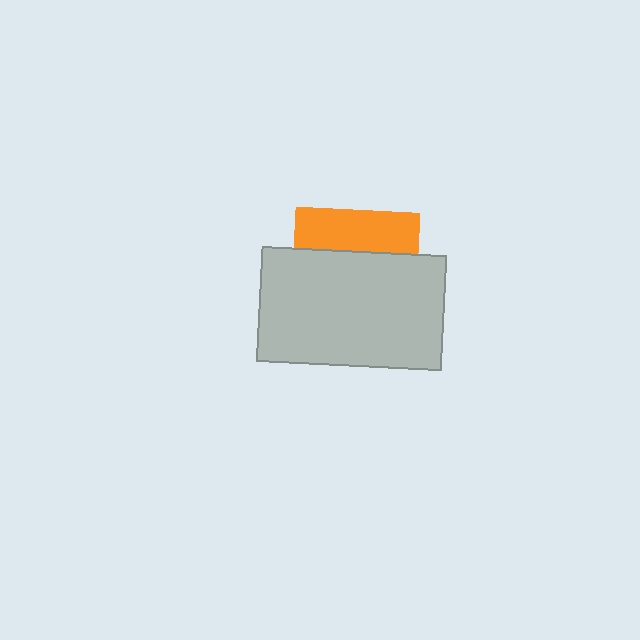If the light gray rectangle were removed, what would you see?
You would see the complete orange square.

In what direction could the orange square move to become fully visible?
The orange square could move up. That would shift it out from behind the light gray rectangle entirely.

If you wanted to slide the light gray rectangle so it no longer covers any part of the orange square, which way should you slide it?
Slide it down — that is the most direct way to separate the two shapes.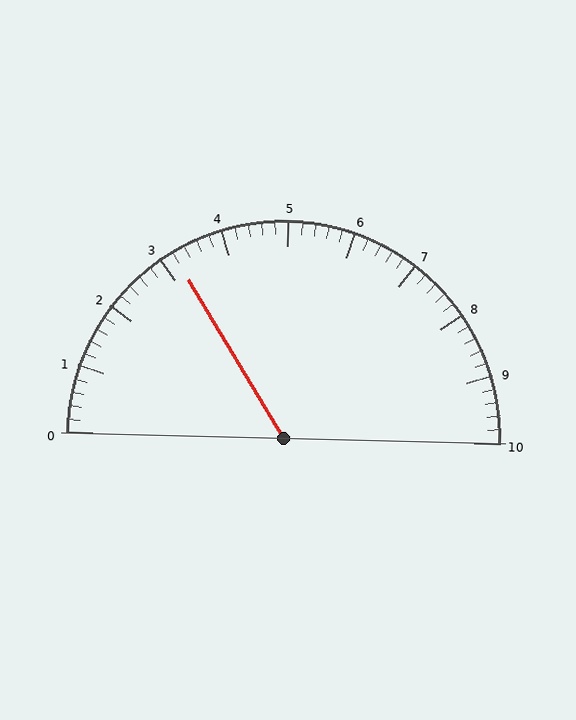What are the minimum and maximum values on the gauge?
The gauge ranges from 0 to 10.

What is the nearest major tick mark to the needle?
The nearest major tick mark is 3.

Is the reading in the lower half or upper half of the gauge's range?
The reading is in the lower half of the range (0 to 10).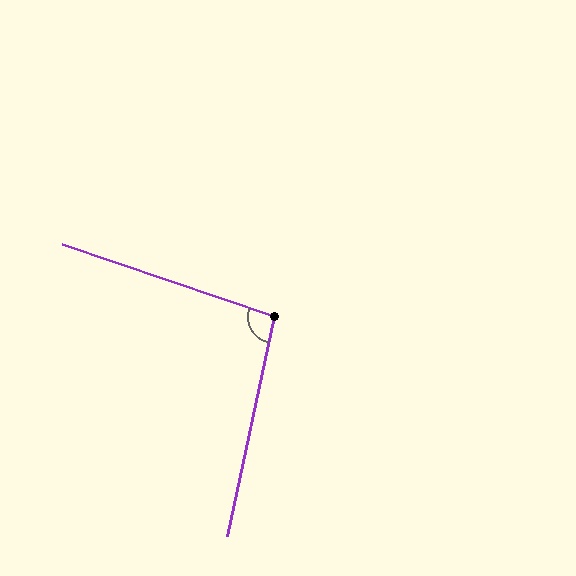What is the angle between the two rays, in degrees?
Approximately 97 degrees.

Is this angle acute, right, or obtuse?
It is obtuse.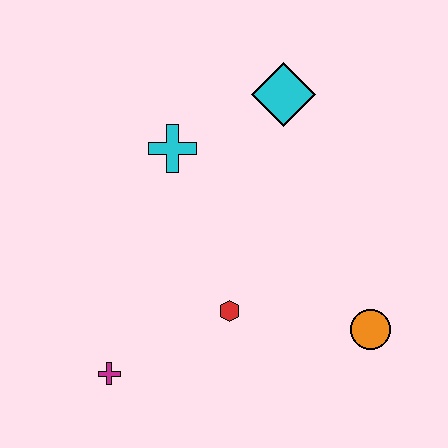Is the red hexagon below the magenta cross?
No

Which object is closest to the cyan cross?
The cyan diamond is closest to the cyan cross.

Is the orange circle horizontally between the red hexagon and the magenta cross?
No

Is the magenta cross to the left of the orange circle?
Yes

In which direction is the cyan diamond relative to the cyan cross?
The cyan diamond is to the right of the cyan cross.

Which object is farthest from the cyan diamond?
The magenta cross is farthest from the cyan diamond.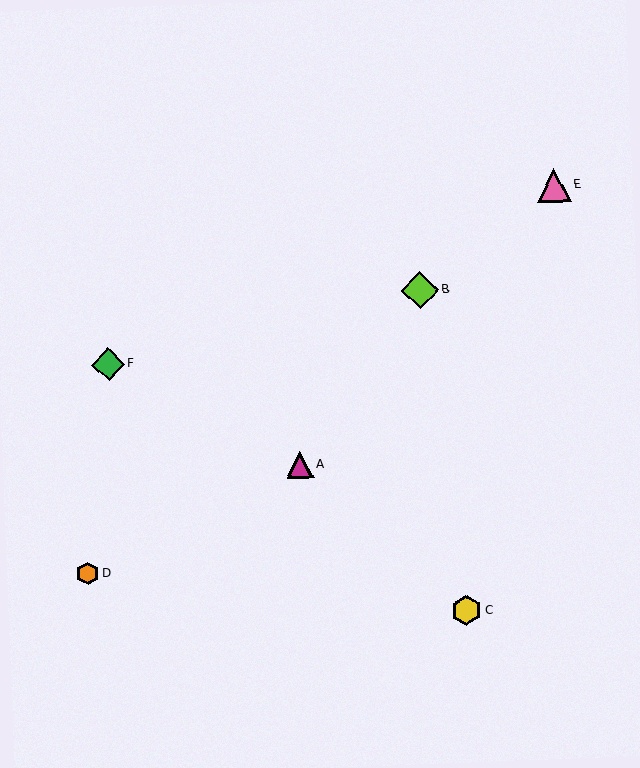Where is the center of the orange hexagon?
The center of the orange hexagon is at (88, 574).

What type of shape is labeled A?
Shape A is a magenta triangle.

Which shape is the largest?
The lime diamond (labeled B) is the largest.